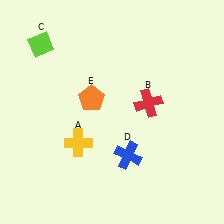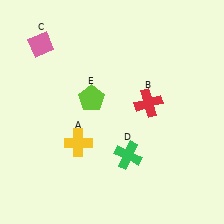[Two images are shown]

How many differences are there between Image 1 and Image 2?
There are 3 differences between the two images.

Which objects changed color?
C changed from lime to pink. D changed from blue to green. E changed from orange to lime.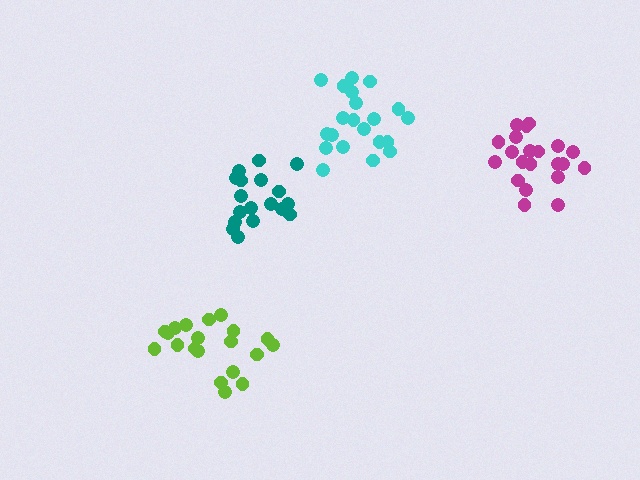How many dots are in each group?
Group 1: 21 dots, Group 2: 21 dots, Group 3: 20 dots, Group 4: 18 dots (80 total).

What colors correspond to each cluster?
The clusters are colored: magenta, cyan, lime, teal.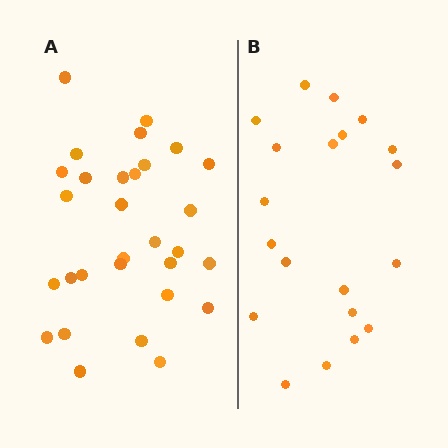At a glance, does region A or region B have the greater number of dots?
Region A (the left region) has more dots.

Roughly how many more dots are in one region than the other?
Region A has roughly 10 or so more dots than region B.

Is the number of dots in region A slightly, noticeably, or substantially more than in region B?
Region A has substantially more. The ratio is roughly 1.5 to 1.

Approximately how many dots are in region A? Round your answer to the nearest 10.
About 30 dots.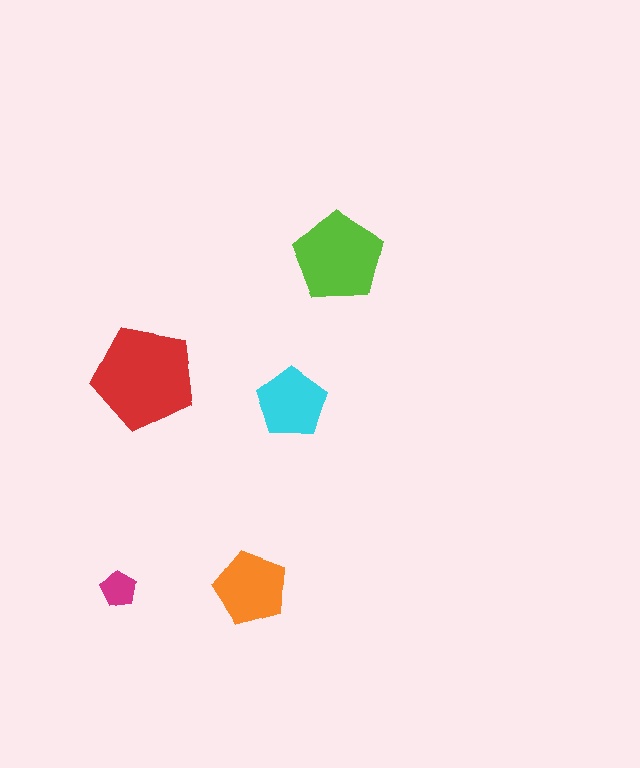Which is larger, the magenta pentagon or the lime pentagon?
The lime one.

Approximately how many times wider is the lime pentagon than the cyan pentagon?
About 1.5 times wider.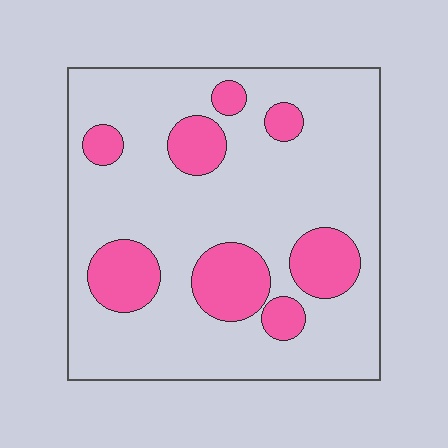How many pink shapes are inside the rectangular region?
8.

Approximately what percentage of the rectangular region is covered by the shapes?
Approximately 20%.